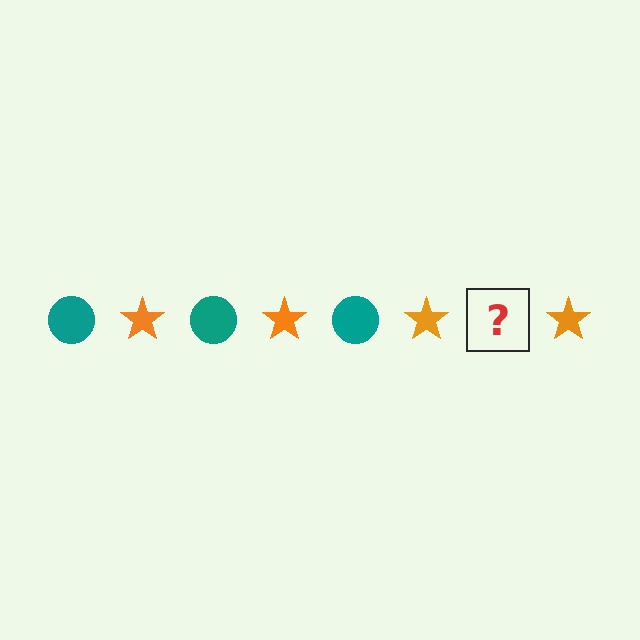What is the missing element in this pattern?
The missing element is a teal circle.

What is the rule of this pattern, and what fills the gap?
The rule is that the pattern alternates between teal circle and orange star. The gap should be filled with a teal circle.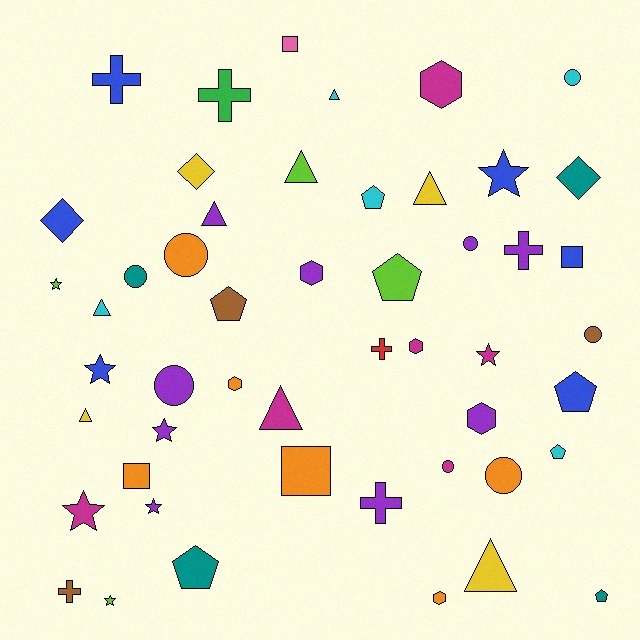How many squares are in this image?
There are 4 squares.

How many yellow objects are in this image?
There are 4 yellow objects.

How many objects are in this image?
There are 50 objects.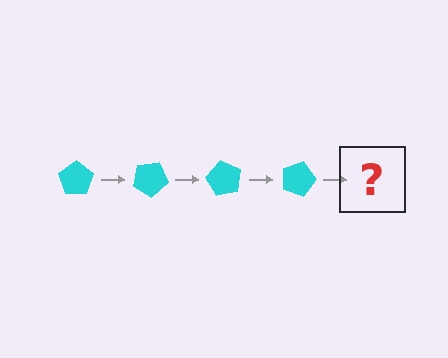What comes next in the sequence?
The next element should be a cyan pentagon rotated 120 degrees.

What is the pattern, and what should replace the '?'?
The pattern is that the pentagon rotates 30 degrees each step. The '?' should be a cyan pentagon rotated 120 degrees.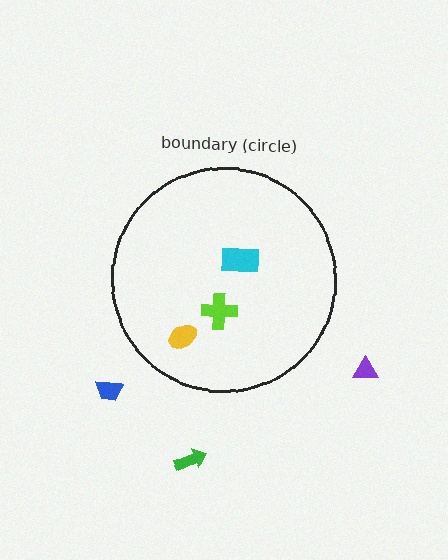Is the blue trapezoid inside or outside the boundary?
Outside.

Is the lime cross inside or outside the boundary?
Inside.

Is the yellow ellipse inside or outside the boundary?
Inside.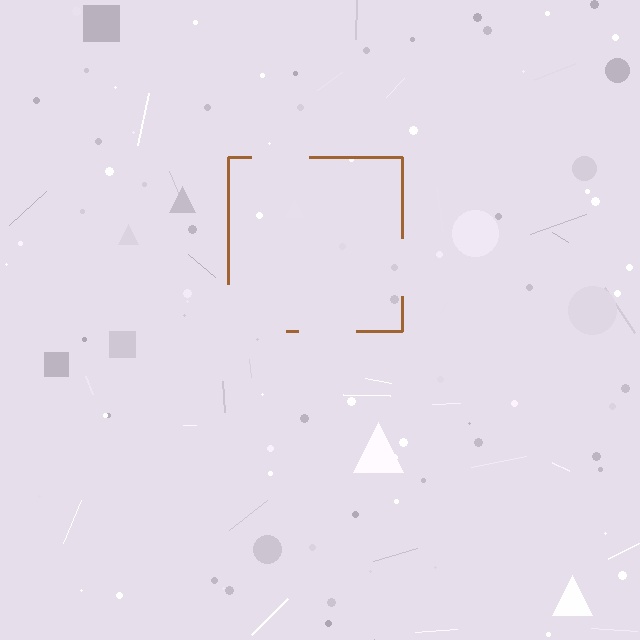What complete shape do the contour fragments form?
The contour fragments form a square.